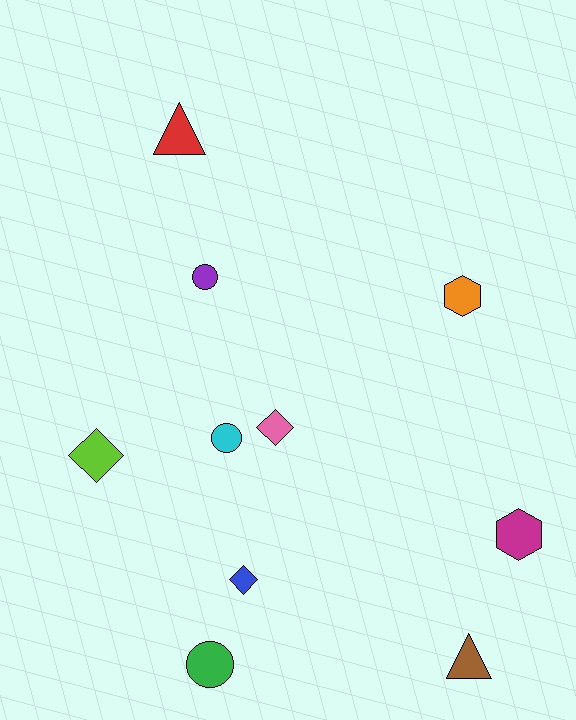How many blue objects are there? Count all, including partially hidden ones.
There is 1 blue object.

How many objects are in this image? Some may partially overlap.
There are 10 objects.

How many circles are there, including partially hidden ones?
There are 3 circles.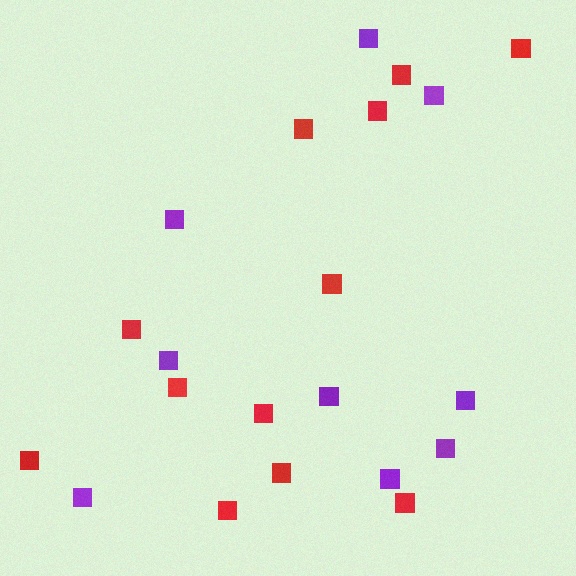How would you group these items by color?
There are 2 groups: one group of red squares (12) and one group of purple squares (9).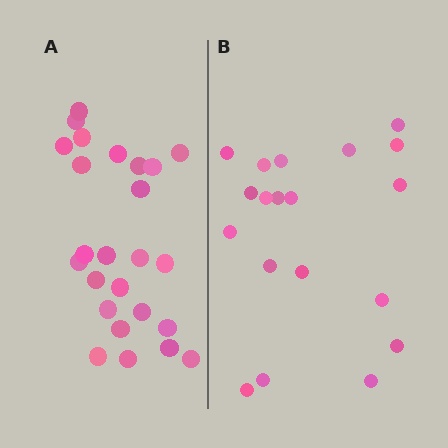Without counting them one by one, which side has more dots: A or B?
Region A (the left region) has more dots.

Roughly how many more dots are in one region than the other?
Region A has about 6 more dots than region B.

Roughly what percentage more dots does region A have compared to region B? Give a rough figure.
About 30% more.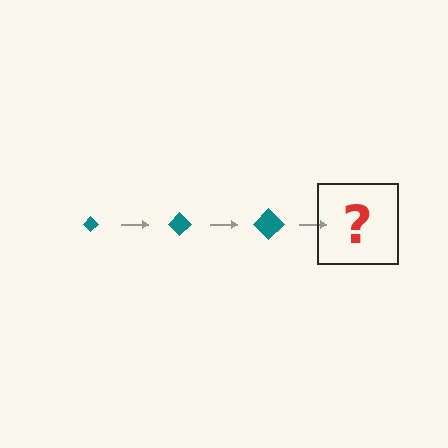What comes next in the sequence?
The next element should be a teal diamond, larger than the previous one.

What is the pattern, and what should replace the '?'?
The pattern is that the diamond gets progressively larger each step. The '?' should be a teal diamond, larger than the previous one.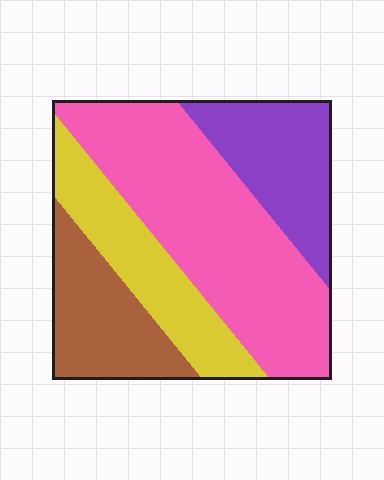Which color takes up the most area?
Pink, at roughly 45%.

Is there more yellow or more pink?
Pink.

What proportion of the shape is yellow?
Yellow takes up between a sixth and a third of the shape.